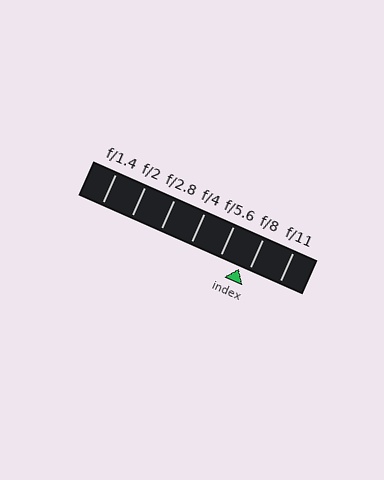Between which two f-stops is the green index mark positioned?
The index mark is between f/5.6 and f/8.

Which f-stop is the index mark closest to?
The index mark is closest to f/8.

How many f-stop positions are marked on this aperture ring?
There are 7 f-stop positions marked.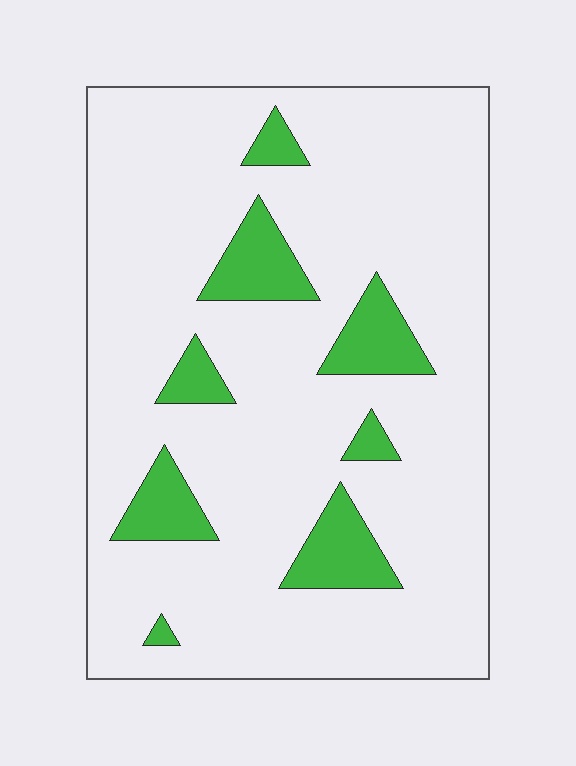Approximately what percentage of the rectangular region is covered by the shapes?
Approximately 15%.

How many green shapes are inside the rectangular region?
8.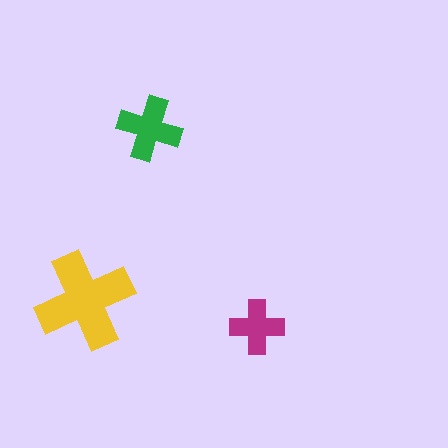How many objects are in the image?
There are 3 objects in the image.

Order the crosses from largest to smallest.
the yellow one, the green one, the magenta one.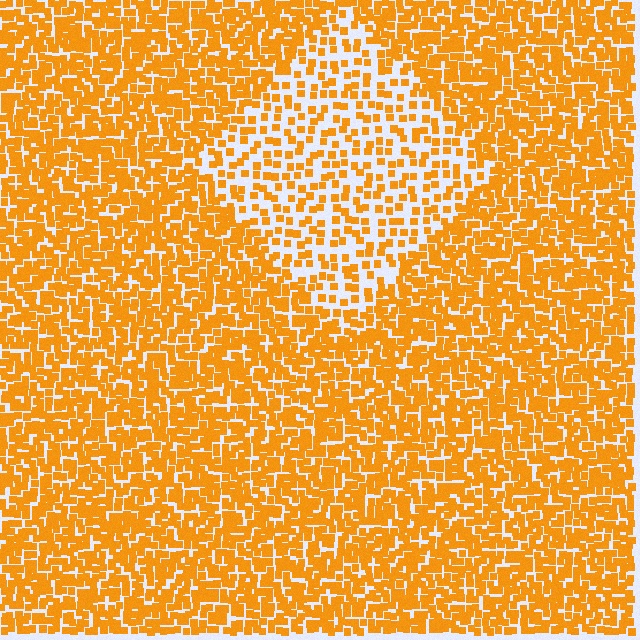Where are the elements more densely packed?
The elements are more densely packed outside the diamond boundary.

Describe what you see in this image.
The image contains small orange elements arranged at two different densities. A diamond-shaped region is visible where the elements are less densely packed than the surrounding area.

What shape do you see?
I see a diamond.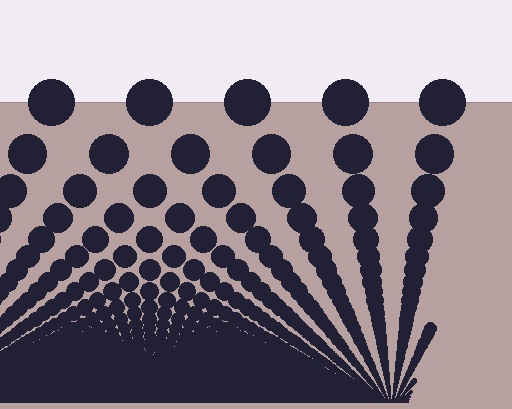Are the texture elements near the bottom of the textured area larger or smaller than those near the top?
Smaller. The gradient is inverted — elements near the bottom are smaller and denser.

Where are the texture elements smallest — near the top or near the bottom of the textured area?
Near the bottom.